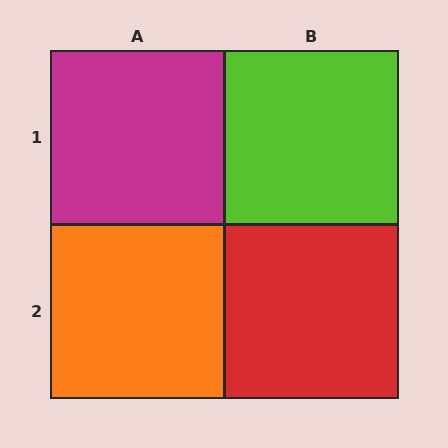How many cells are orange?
1 cell is orange.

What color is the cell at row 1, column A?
Magenta.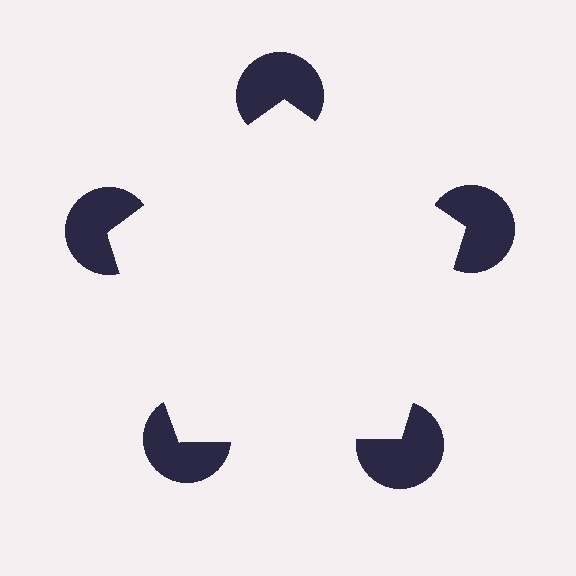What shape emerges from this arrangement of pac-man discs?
An illusory pentagon — its edges are inferred from the aligned wedge cuts in the pac-man discs, not physically drawn.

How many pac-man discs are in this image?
There are 5 — one at each vertex of the illusory pentagon.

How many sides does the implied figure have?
5 sides.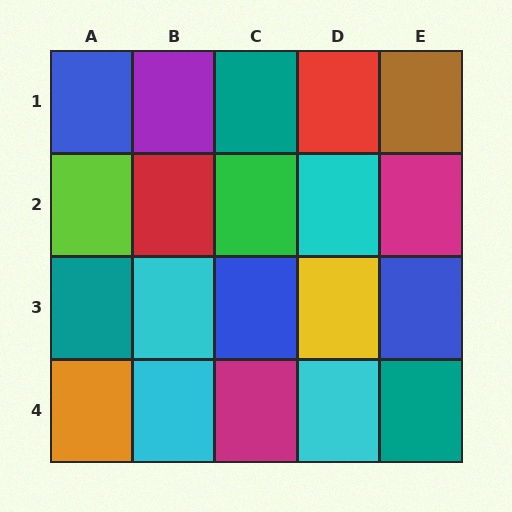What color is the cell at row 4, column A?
Orange.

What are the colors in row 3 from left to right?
Teal, cyan, blue, yellow, blue.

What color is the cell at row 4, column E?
Teal.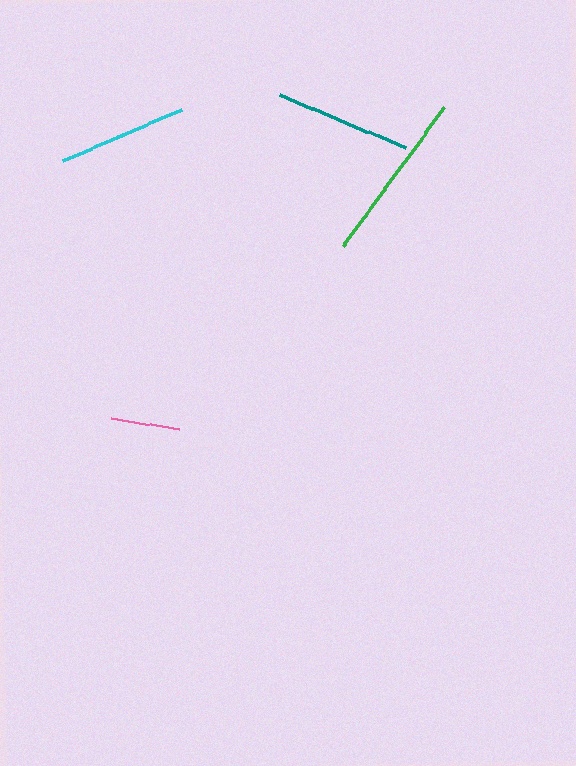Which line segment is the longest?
The green line is the longest at approximately 172 pixels.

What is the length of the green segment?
The green segment is approximately 172 pixels long.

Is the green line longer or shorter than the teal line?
The green line is longer than the teal line.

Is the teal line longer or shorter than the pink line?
The teal line is longer than the pink line.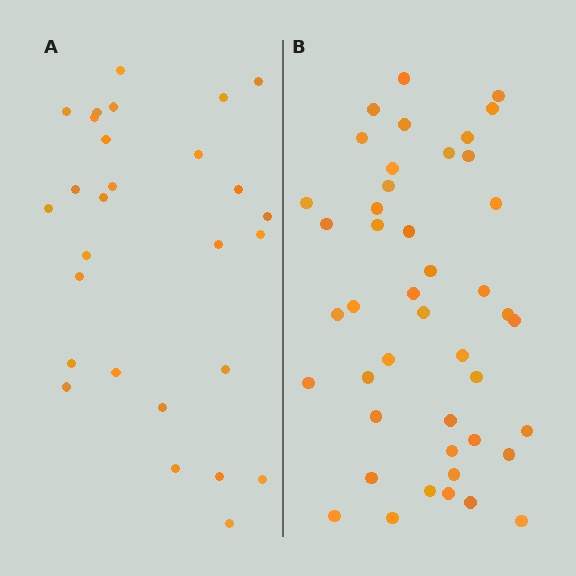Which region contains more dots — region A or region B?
Region B (the right region) has more dots.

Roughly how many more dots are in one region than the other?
Region B has approximately 15 more dots than region A.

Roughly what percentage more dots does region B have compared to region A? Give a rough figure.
About 55% more.